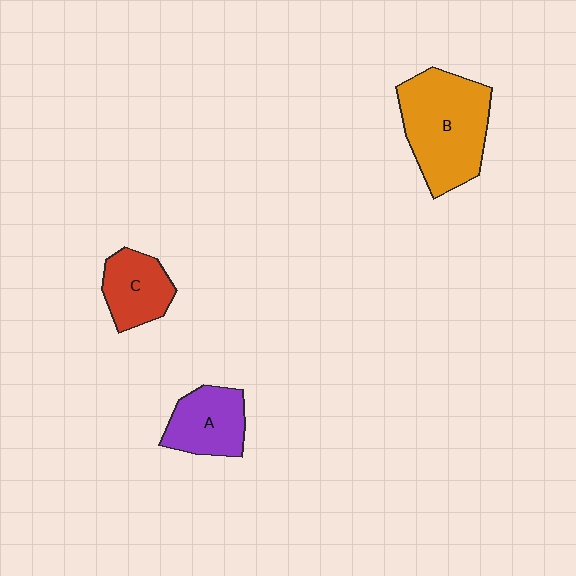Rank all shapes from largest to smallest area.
From largest to smallest: B (orange), A (purple), C (red).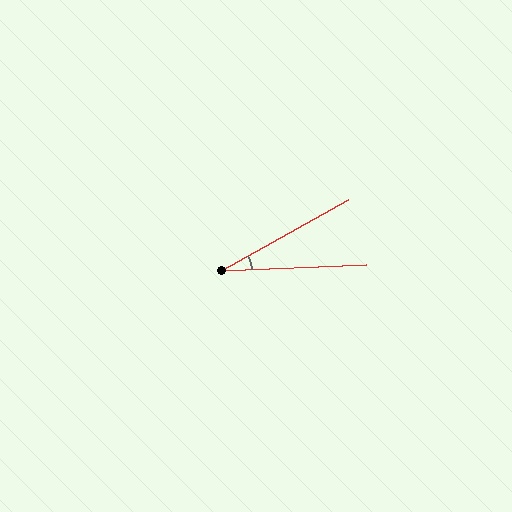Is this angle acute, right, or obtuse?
It is acute.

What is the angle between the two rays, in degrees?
Approximately 27 degrees.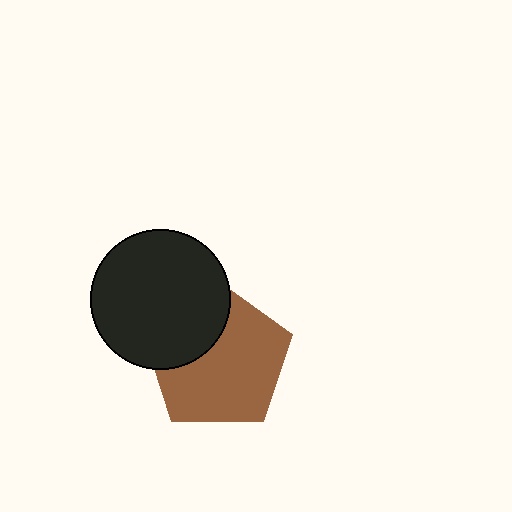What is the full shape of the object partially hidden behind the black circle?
The partially hidden object is a brown pentagon.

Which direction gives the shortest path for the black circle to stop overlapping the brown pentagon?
Moving toward the upper-left gives the shortest separation.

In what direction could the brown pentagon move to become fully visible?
The brown pentagon could move toward the lower-right. That would shift it out from behind the black circle entirely.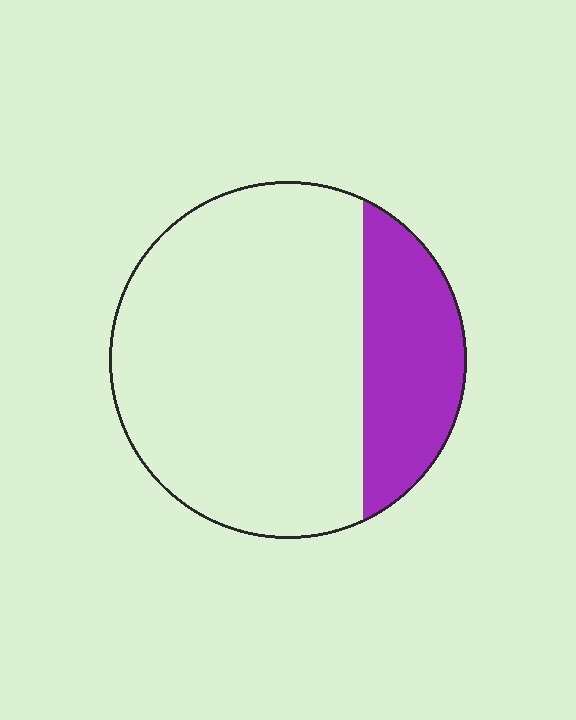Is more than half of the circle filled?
No.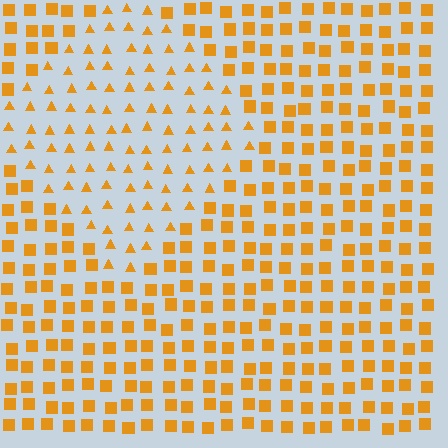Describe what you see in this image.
The image is filled with small orange elements arranged in a uniform grid. A diamond-shaped region contains triangles, while the surrounding area contains squares. The boundary is defined purely by the change in element shape.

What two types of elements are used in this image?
The image uses triangles inside the diamond region and squares outside it.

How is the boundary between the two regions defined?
The boundary is defined by a change in element shape: triangles inside vs. squares outside. All elements share the same color and spacing.